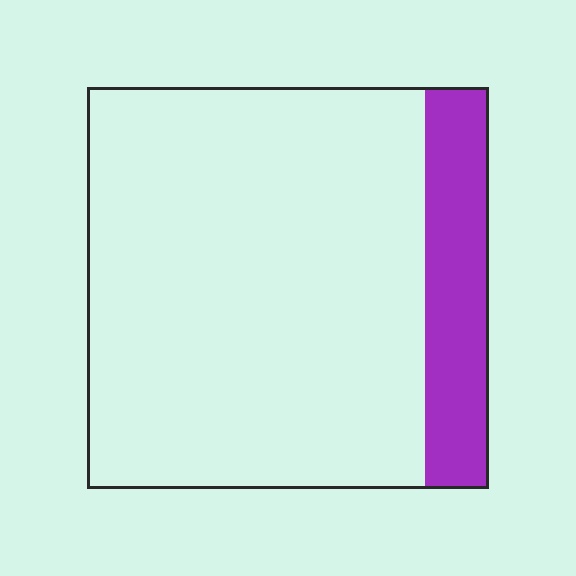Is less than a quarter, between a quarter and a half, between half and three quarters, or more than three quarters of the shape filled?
Less than a quarter.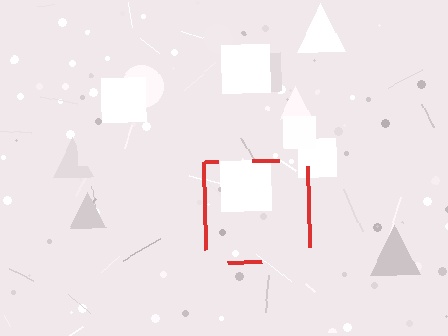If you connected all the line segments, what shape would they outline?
They would outline a square.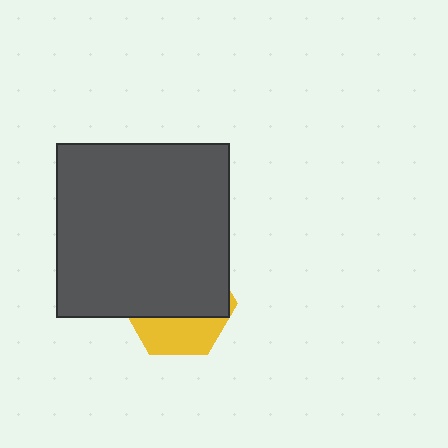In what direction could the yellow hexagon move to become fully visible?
The yellow hexagon could move down. That would shift it out from behind the dark gray square entirely.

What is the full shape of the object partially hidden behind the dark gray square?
The partially hidden object is a yellow hexagon.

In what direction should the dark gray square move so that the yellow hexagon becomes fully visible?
The dark gray square should move up. That is the shortest direction to clear the overlap and leave the yellow hexagon fully visible.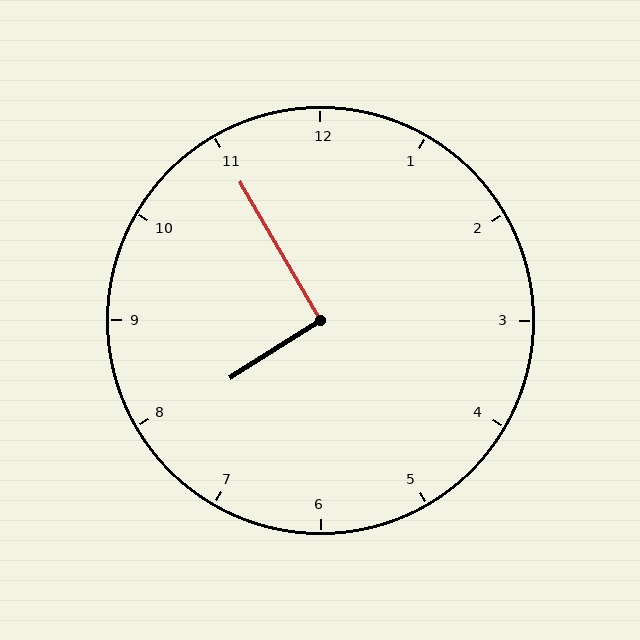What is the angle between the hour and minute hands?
Approximately 92 degrees.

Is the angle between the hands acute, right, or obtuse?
It is right.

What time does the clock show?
7:55.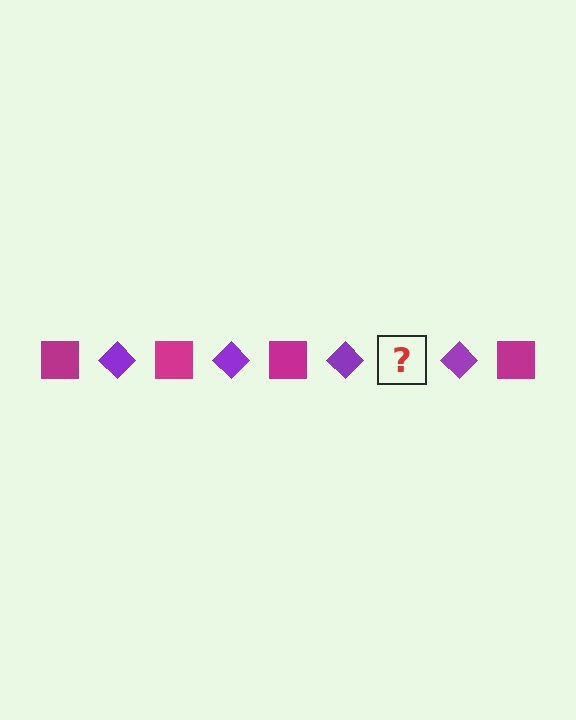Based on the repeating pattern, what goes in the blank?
The blank should be a magenta square.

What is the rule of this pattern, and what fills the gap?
The rule is that the pattern alternates between magenta square and purple diamond. The gap should be filled with a magenta square.